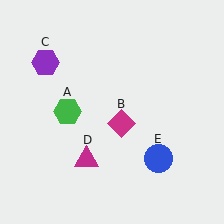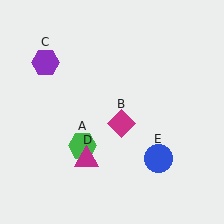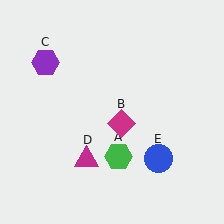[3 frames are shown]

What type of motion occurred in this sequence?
The green hexagon (object A) rotated counterclockwise around the center of the scene.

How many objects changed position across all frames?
1 object changed position: green hexagon (object A).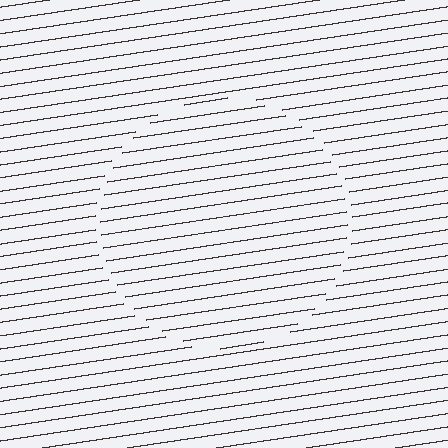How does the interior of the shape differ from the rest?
The interior of the shape contains the same grating, shifted by half a period — the contour is defined by the phase discontinuity where line-ends from the inner and outer gratings abut.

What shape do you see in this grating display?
An illusory circle. The interior of the shape contains the same grating, shifted by half a period — the contour is defined by the phase discontinuity where line-ends from the inner and outer gratings abut.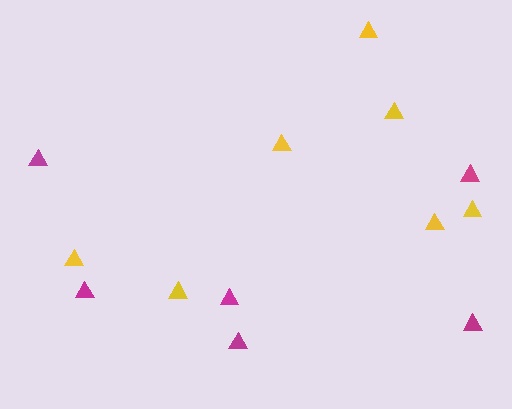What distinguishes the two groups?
There are 2 groups: one group of magenta triangles (6) and one group of yellow triangles (7).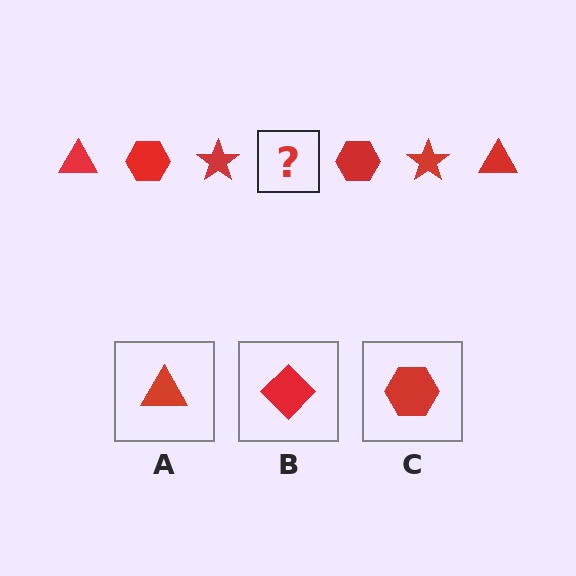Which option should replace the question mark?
Option A.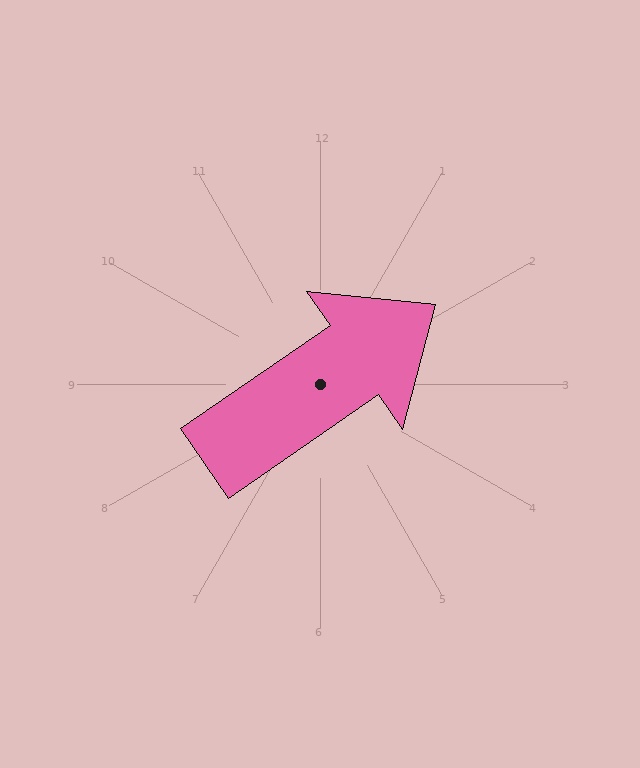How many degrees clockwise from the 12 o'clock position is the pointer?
Approximately 55 degrees.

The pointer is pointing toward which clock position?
Roughly 2 o'clock.